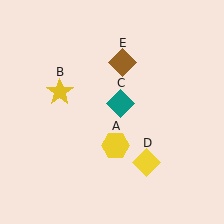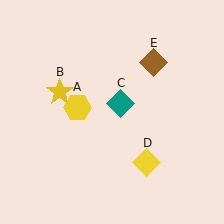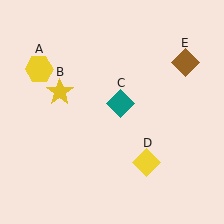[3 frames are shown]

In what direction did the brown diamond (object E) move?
The brown diamond (object E) moved right.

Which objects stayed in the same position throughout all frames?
Yellow star (object B) and teal diamond (object C) and yellow diamond (object D) remained stationary.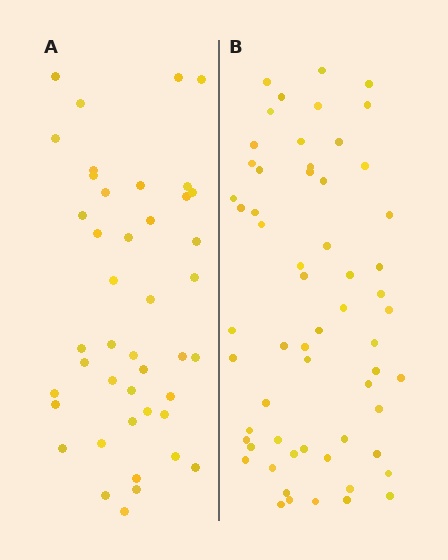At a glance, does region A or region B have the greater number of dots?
Region B (the right region) has more dots.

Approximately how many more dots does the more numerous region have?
Region B has approximately 15 more dots than region A.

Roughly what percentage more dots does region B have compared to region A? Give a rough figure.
About 40% more.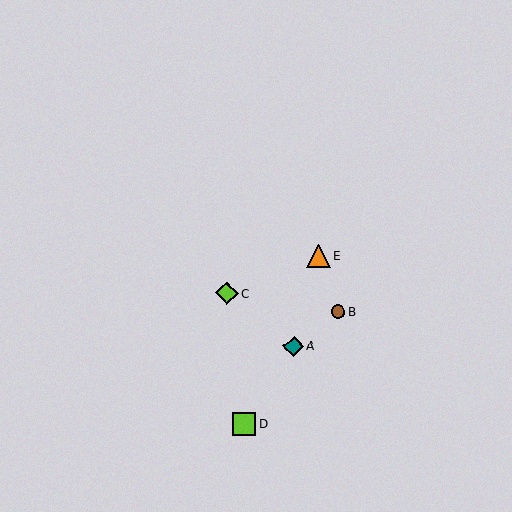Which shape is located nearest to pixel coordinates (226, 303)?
The lime diamond (labeled C) at (227, 293) is nearest to that location.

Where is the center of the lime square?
The center of the lime square is at (244, 424).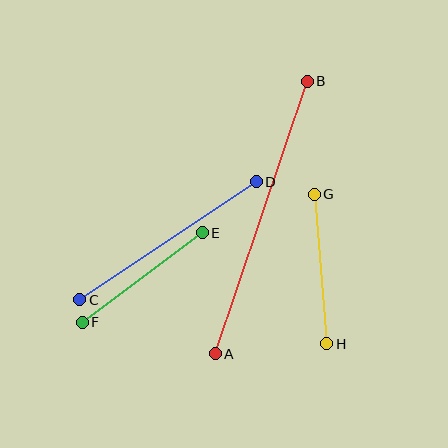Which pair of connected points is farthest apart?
Points A and B are farthest apart.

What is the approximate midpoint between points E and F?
The midpoint is at approximately (142, 278) pixels.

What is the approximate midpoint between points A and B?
The midpoint is at approximately (261, 218) pixels.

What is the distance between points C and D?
The distance is approximately 212 pixels.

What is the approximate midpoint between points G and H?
The midpoint is at approximately (321, 269) pixels.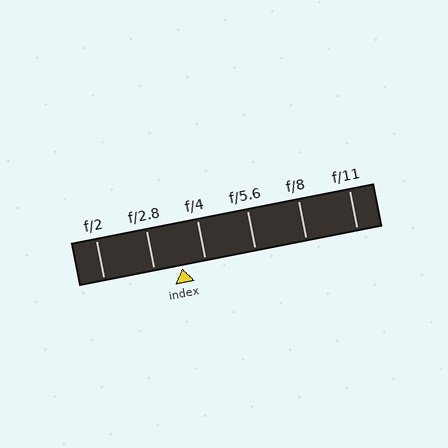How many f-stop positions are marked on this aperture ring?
There are 6 f-stop positions marked.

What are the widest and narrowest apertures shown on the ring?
The widest aperture shown is f/2 and the narrowest is f/11.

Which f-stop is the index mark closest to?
The index mark is closest to f/4.